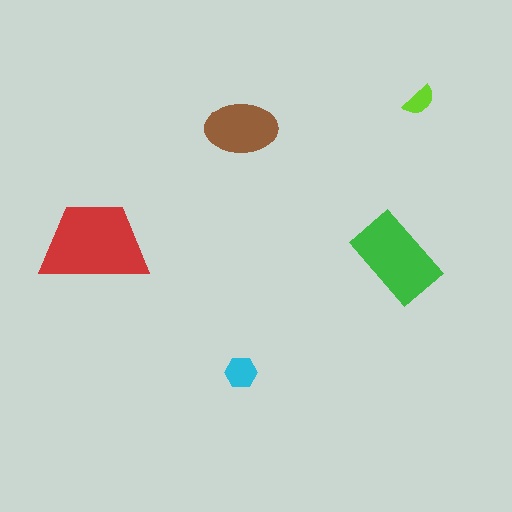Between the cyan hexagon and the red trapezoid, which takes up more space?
The red trapezoid.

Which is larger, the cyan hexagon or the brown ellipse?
The brown ellipse.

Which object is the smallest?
The lime semicircle.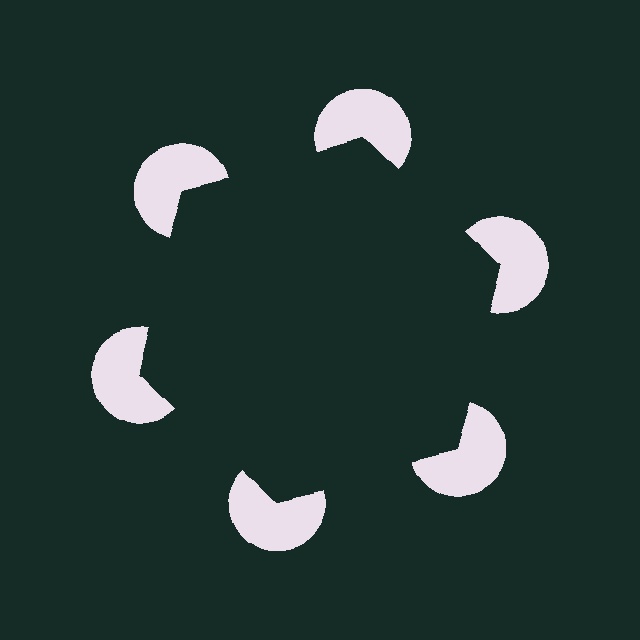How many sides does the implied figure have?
6 sides.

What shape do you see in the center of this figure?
An illusory hexagon — its edges are inferred from the aligned wedge cuts in the pac-man discs, not physically drawn.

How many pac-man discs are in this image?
There are 6 — one at each vertex of the illusory hexagon.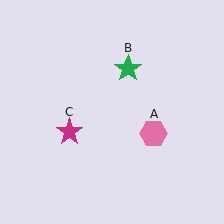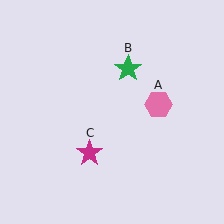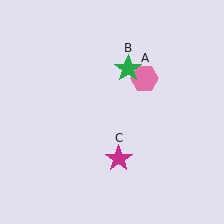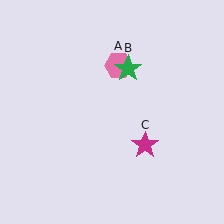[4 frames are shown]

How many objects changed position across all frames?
2 objects changed position: pink hexagon (object A), magenta star (object C).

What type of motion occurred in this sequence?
The pink hexagon (object A), magenta star (object C) rotated counterclockwise around the center of the scene.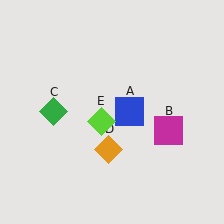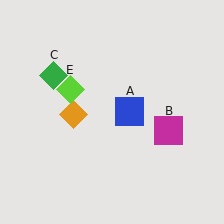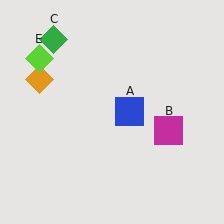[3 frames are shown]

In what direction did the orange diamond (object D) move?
The orange diamond (object D) moved up and to the left.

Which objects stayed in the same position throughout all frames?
Blue square (object A) and magenta square (object B) remained stationary.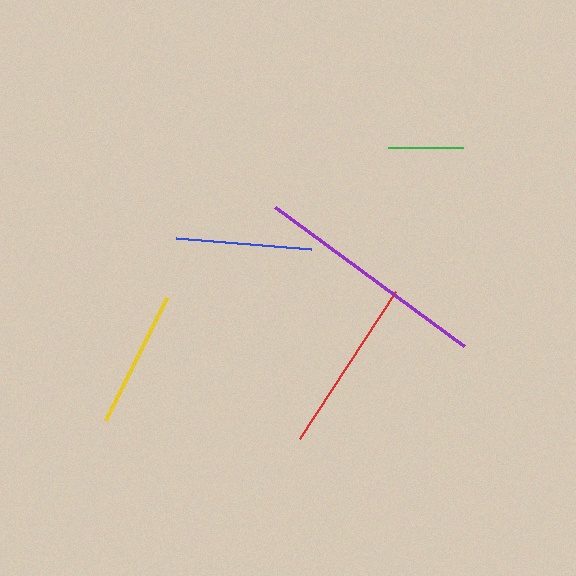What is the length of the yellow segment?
The yellow segment is approximately 138 pixels long.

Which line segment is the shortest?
The green line is the shortest at approximately 75 pixels.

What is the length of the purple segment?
The purple segment is approximately 235 pixels long.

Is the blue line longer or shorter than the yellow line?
The yellow line is longer than the blue line.